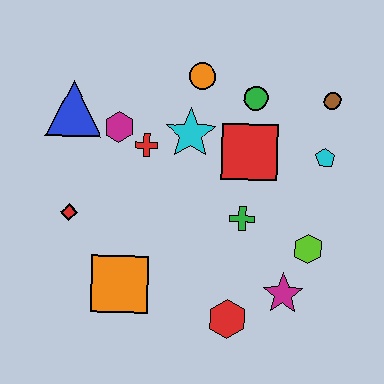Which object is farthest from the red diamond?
The brown circle is farthest from the red diamond.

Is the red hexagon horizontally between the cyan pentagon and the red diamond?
Yes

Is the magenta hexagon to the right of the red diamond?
Yes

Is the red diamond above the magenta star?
Yes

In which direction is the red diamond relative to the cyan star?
The red diamond is to the left of the cyan star.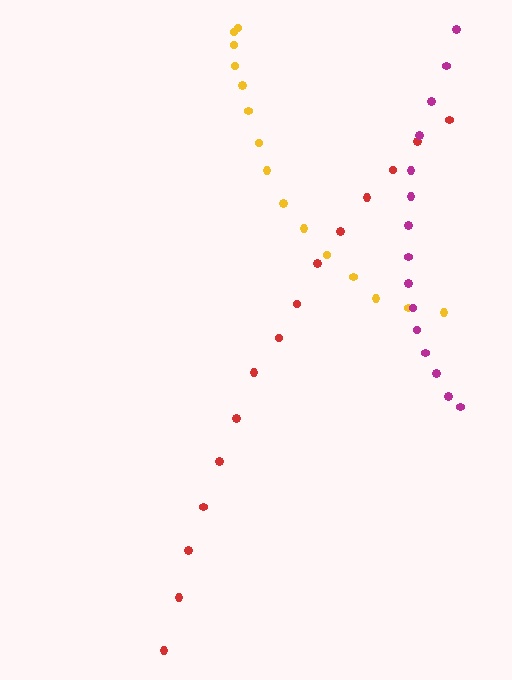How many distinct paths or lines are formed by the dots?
There are 3 distinct paths.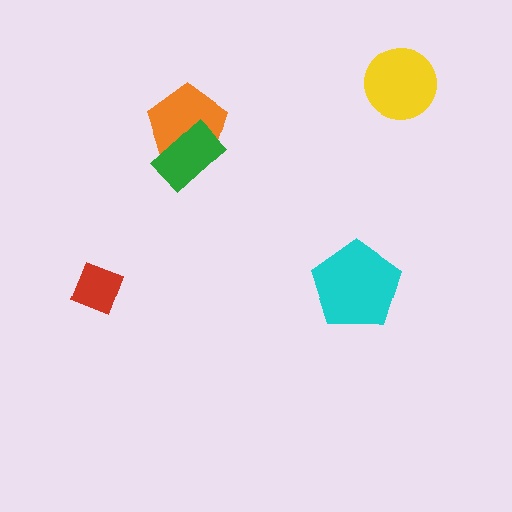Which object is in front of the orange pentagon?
The green rectangle is in front of the orange pentagon.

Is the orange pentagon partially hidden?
Yes, it is partially covered by another shape.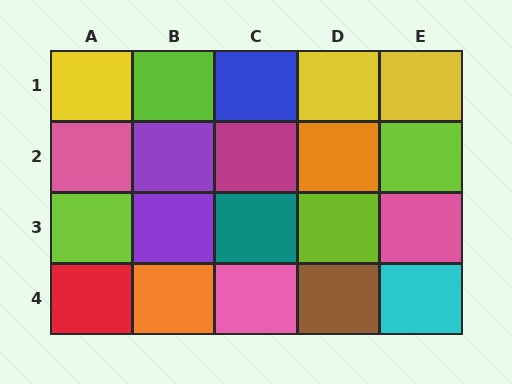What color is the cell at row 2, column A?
Pink.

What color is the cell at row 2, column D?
Orange.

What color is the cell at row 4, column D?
Brown.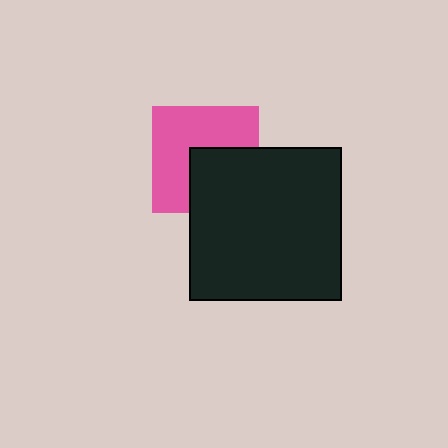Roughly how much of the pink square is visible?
About half of it is visible (roughly 60%).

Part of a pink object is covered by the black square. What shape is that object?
It is a square.